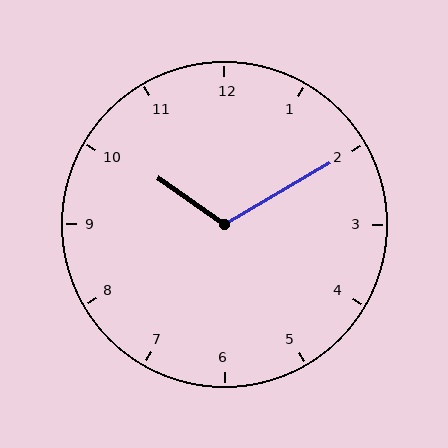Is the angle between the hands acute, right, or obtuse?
It is obtuse.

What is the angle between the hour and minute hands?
Approximately 115 degrees.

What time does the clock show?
10:10.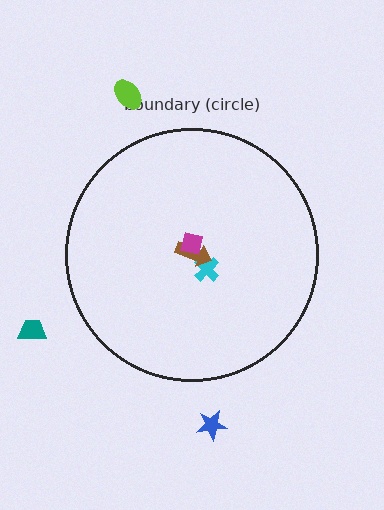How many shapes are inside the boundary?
3 inside, 3 outside.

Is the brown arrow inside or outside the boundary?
Inside.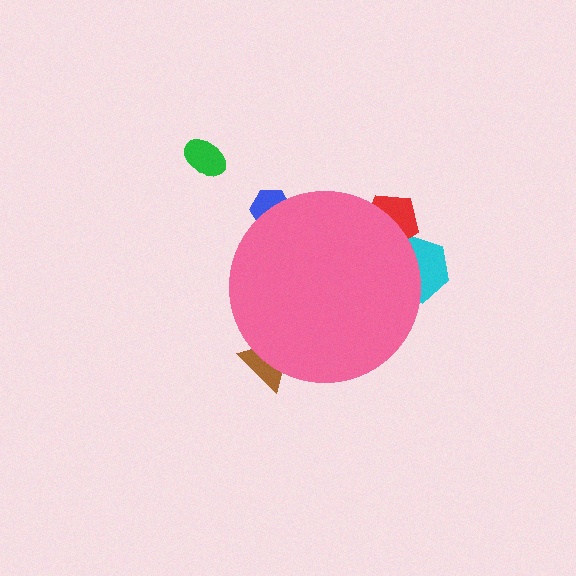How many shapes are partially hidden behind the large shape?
4 shapes are partially hidden.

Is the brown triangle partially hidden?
Yes, the brown triangle is partially hidden behind the pink circle.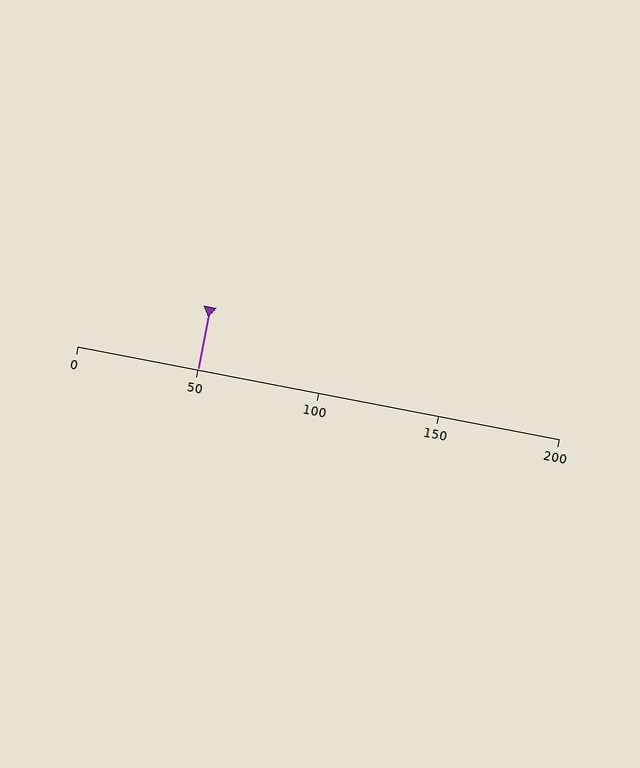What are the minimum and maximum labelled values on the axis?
The axis runs from 0 to 200.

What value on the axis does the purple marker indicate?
The marker indicates approximately 50.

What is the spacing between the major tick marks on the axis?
The major ticks are spaced 50 apart.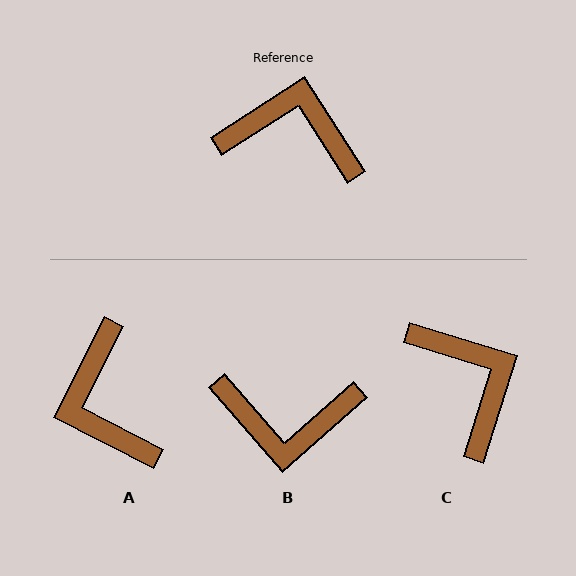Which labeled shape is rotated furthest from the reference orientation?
B, about 171 degrees away.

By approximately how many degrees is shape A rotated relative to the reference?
Approximately 120 degrees counter-clockwise.